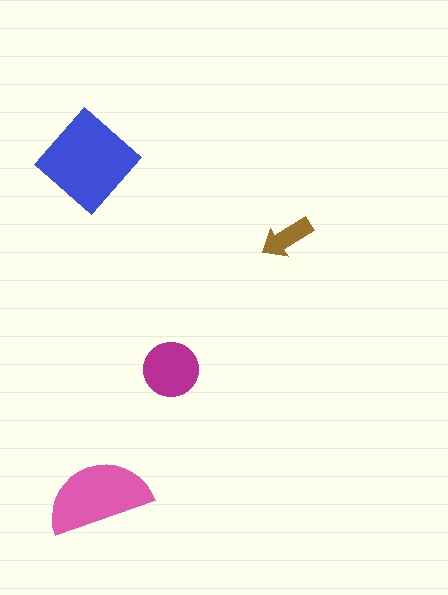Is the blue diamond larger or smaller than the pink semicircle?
Larger.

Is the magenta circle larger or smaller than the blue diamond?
Smaller.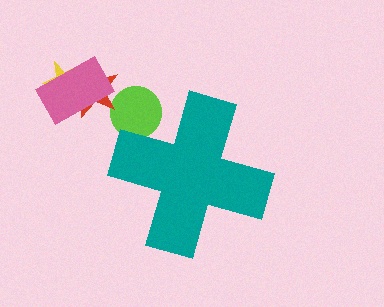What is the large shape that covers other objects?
A teal cross.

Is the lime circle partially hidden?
Yes, the lime circle is partially hidden behind the teal cross.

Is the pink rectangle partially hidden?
No, the pink rectangle is fully visible.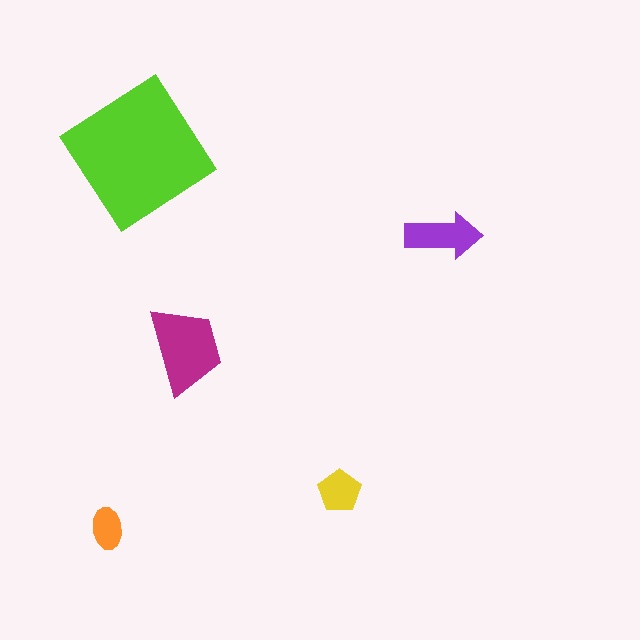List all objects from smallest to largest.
The orange ellipse, the yellow pentagon, the purple arrow, the magenta trapezoid, the lime diamond.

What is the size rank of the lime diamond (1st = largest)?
1st.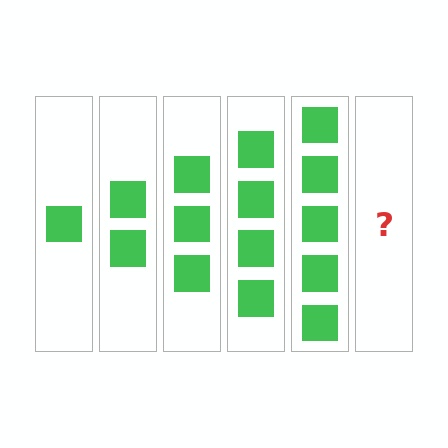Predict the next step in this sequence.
The next step is 6 squares.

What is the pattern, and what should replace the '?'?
The pattern is that each step adds one more square. The '?' should be 6 squares.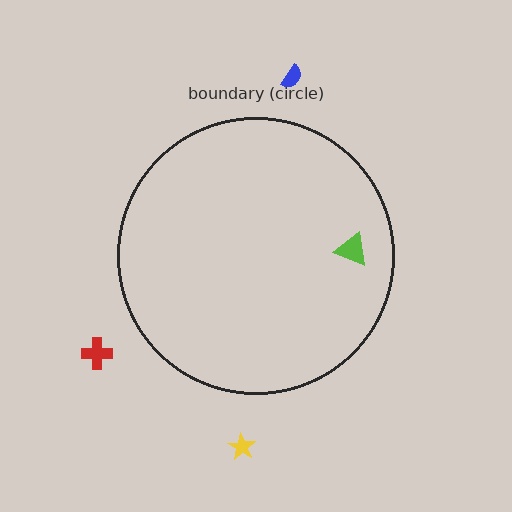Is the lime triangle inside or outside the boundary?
Inside.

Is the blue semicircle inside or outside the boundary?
Outside.